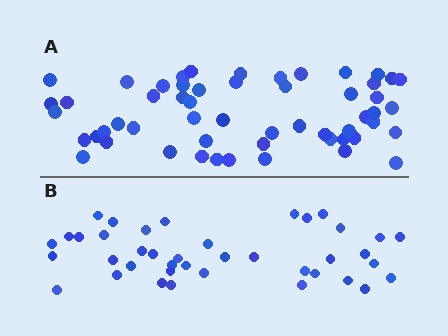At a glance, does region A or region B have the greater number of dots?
Region A (the top region) has more dots.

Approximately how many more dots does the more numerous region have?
Region A has approximately 15 more dots than region B.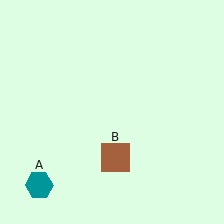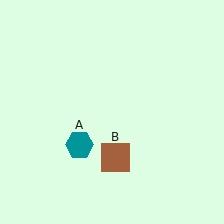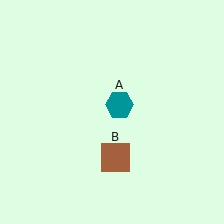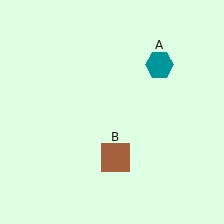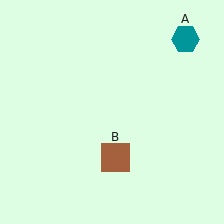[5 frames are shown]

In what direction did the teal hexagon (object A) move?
The teal hexagon (object A) moved up and to the right.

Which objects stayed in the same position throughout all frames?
Brown square (object B) remained stationary.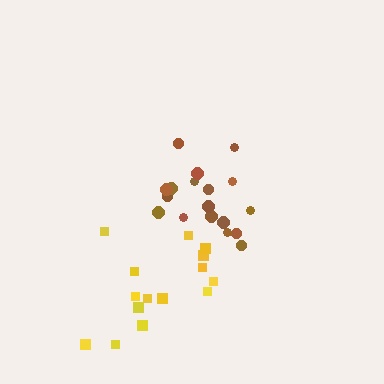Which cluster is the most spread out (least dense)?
Yellow.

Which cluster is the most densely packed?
Brown.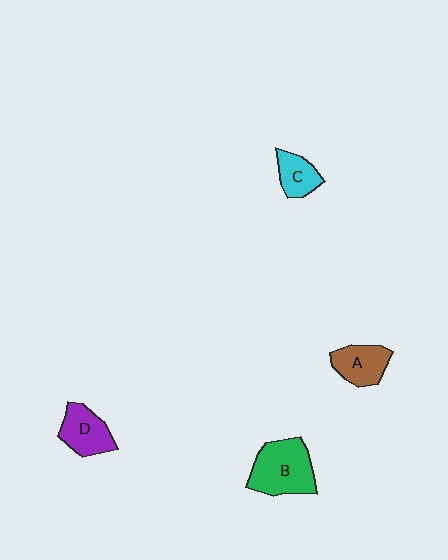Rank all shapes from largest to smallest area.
From largest to smallest: B (green), D (purple), A (brown), C (cyan).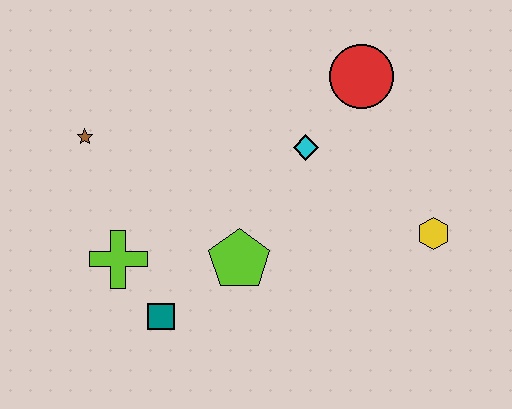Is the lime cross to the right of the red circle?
No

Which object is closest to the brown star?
The lime cross is closest to the brown star.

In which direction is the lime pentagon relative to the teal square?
The lime pentagon is to the right of the teal square.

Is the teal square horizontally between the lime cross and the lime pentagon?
Yes